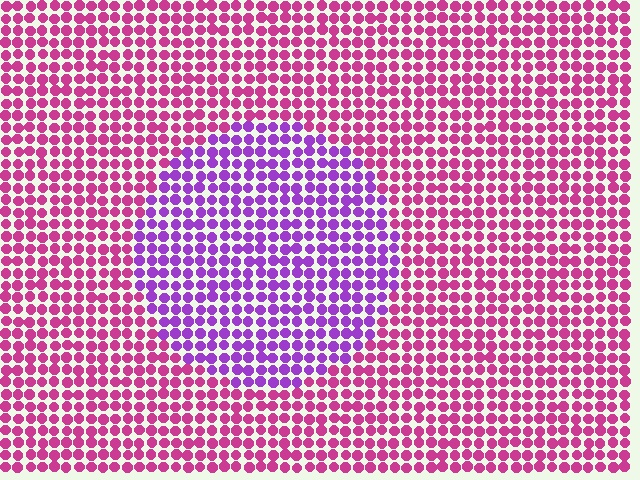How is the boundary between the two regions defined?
The boundary is defined purely by a slight shift in hue (about 44 degrees). Spacing, size, and orientation are identical on both sides.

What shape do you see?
I see a circle.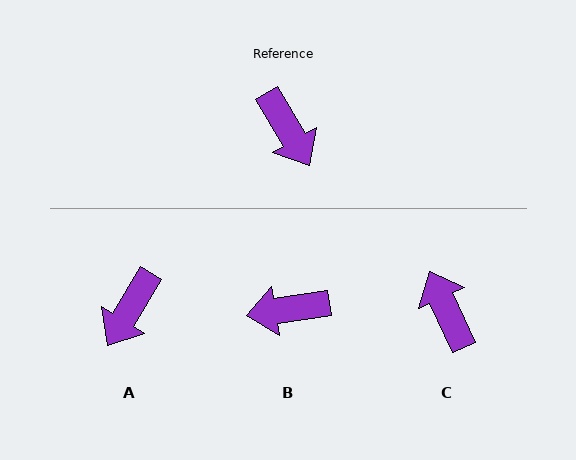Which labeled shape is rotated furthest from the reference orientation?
C, about 174 degrees away.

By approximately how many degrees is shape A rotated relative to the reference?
Approximately 62 degrees clockwise.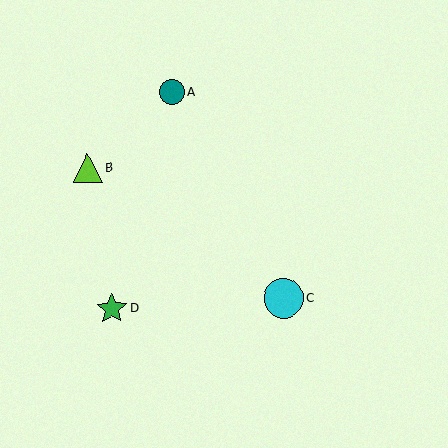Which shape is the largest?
The cyan circle (labeled C) is the largest.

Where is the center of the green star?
The center of the green star is at (112, 309).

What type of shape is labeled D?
Shape D is a green star.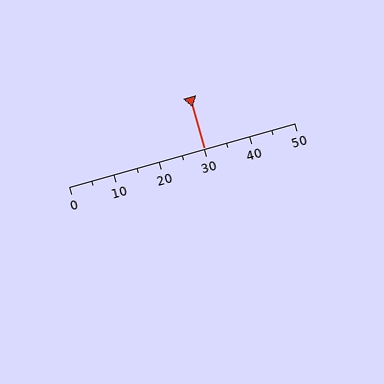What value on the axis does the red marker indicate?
The marker indicates approximately 30.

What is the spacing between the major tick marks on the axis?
The major ticks are spaced 10 apart.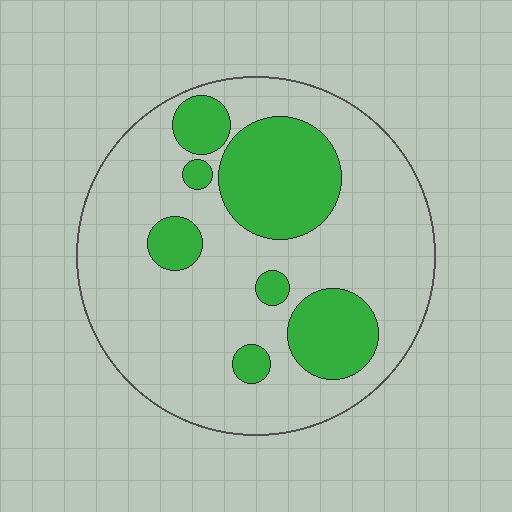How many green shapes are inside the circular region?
7.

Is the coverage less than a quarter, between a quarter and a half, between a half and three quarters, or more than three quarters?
Between a quarter and a half.